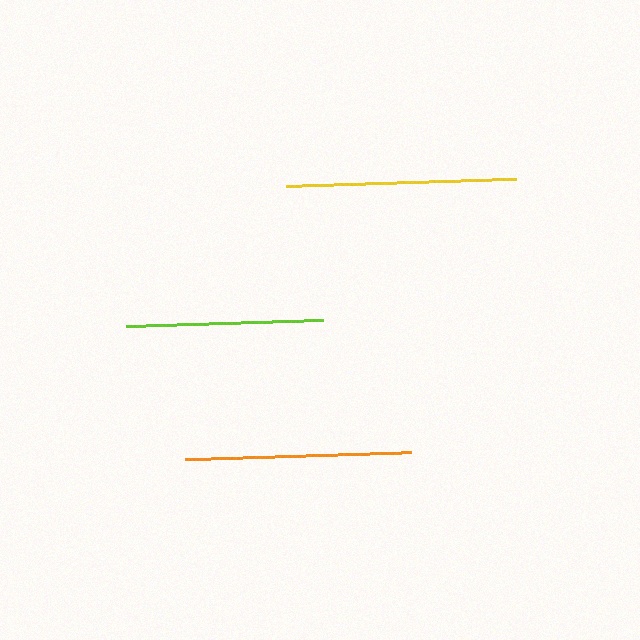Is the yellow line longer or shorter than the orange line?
The yellow line is longer than the orange line.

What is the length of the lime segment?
The lime segment is approximately 196 pixels long.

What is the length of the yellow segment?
The yellow segment is approximately 230 pixels long.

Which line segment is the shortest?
The lime line is the shortest at approximately 196 pixels.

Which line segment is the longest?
The yellow line is the longest at approximately 230 pixels.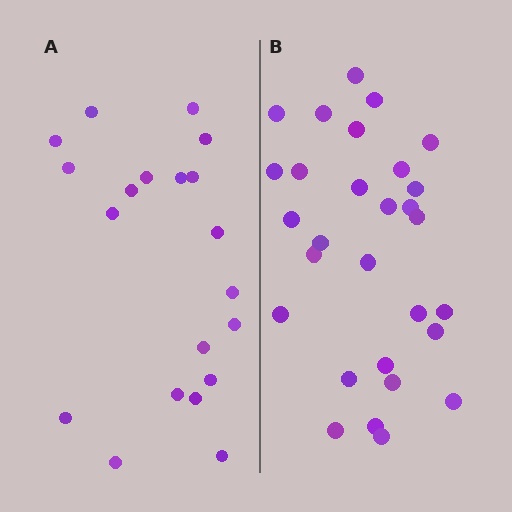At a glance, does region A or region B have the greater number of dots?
Region B (the right region) has more dots.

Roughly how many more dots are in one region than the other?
Region B has roughly 8 or so more dots than region A.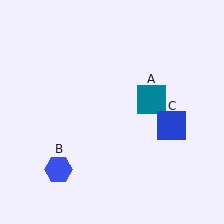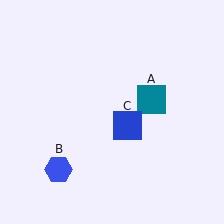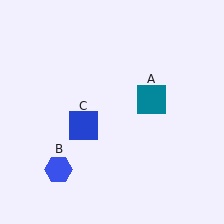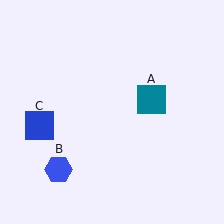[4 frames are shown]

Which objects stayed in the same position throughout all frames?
Teal square (object A) and blue hexagon (object B) remained stationary.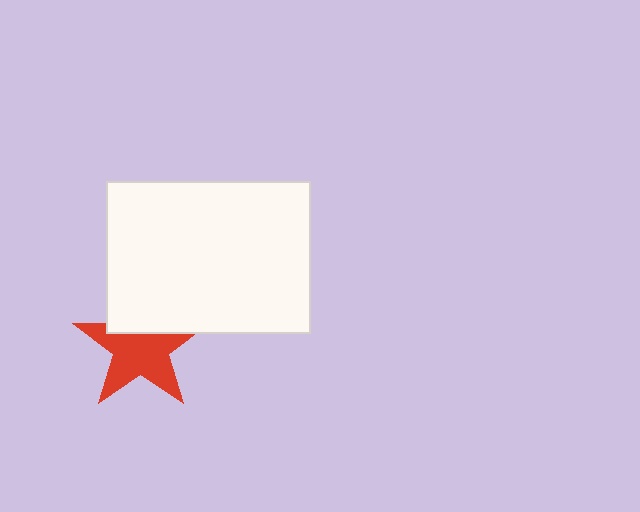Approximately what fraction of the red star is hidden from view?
Roughly 31% of the red star is hidden behind the white rectangle.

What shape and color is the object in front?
The object in front is a white rectangle.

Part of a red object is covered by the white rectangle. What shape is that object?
It is a star.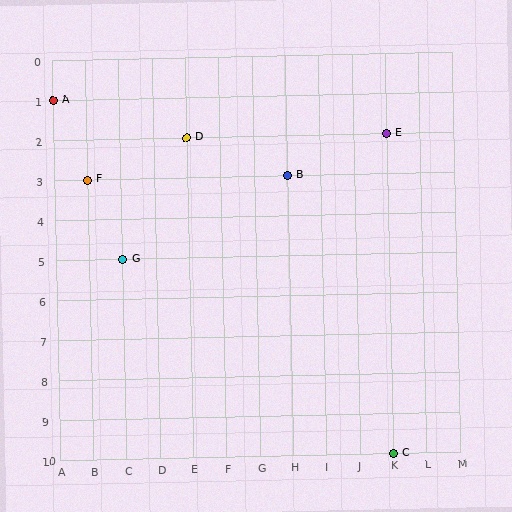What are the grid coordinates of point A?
Point A is at grid coordinates (A, 1).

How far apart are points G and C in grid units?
Points G and C are 8 columns and 5 rows apart (about 9.4 grid units diagonally).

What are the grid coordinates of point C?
Point C is at grid coordinates (K, 10).